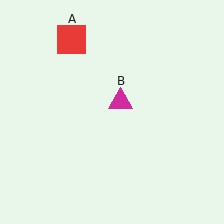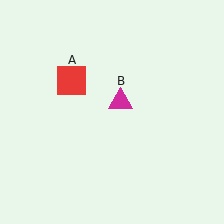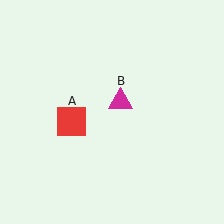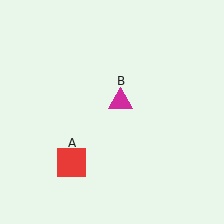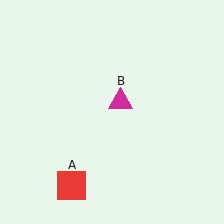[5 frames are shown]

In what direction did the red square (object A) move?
The red square (object A) moved down.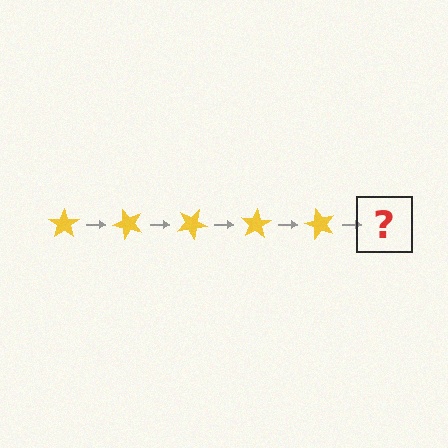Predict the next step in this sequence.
The next step is a yellow star rotated 250 degrees.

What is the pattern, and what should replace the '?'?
The pattern is that the star rotates 50 degrees each step. The '?' should be a yellow star rotated 250 degrees.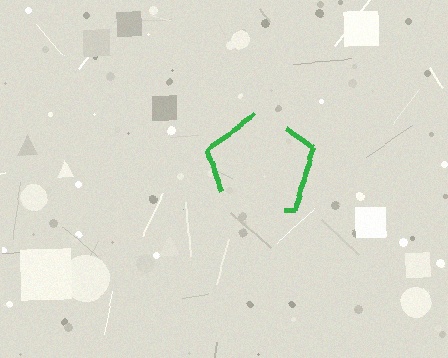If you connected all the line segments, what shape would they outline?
They would outline a pentagon.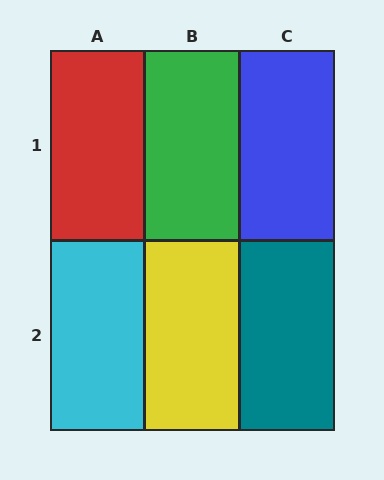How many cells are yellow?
1 cell is yellow.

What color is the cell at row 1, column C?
Blue.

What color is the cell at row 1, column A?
Red.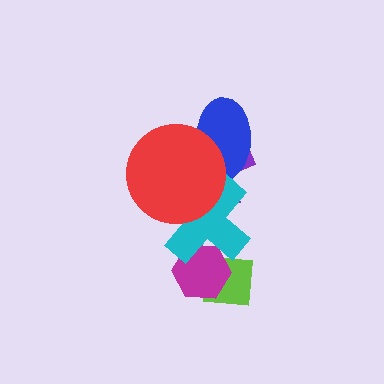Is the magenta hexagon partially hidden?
Yes, it is partially covered by another shape.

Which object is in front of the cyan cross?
The red circle is in front of the cyan cross.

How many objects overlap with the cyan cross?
4 objects overlap with the cyan cross.